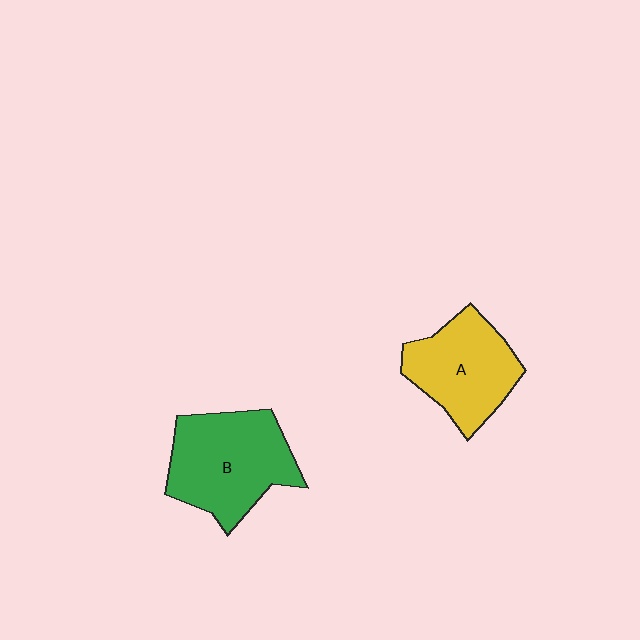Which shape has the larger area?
Shape B (green).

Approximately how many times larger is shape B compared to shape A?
Approximately 1.2 times.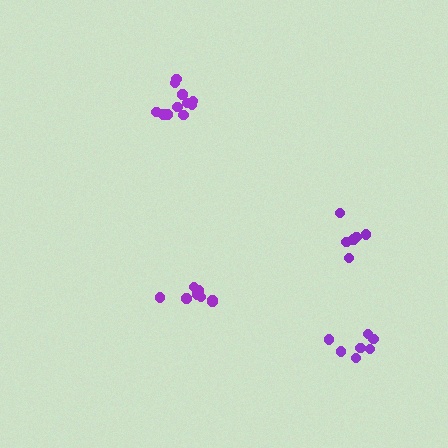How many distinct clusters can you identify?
There are 4 distinct clusters.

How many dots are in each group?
Group 1: 8 dots, Group 2: 7 dots, Group 3: 6 dots, Group 4: 11 dots (32 total).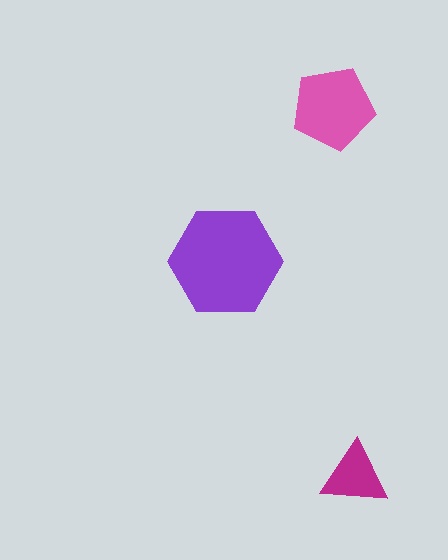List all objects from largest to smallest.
The purple hexagon, the pink pentagon, the magenta triangle.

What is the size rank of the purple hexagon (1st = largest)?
1st.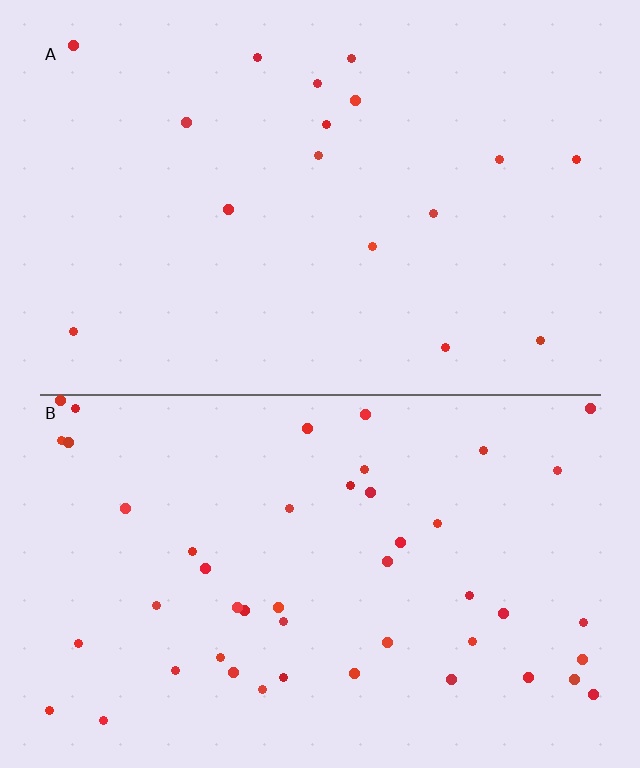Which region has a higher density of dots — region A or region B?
B (the bottom).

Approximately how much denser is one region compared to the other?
Approximately 2.9× — region B over region A.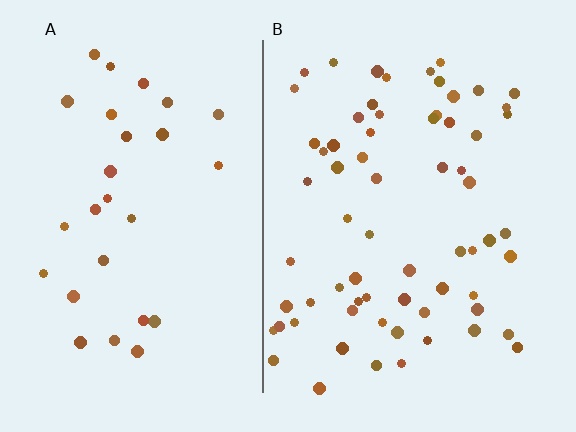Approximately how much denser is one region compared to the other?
Approximately 2.3× — region B over region A.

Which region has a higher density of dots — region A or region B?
B (the right).